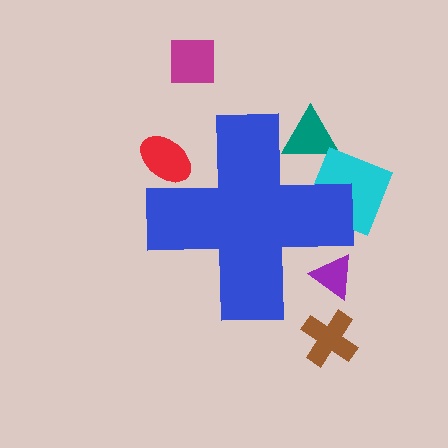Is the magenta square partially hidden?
No, the magenta square is fully visible.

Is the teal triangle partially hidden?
Yes, the teal triangle is partially hidden behind the blue cross.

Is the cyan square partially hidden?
Yes, the cyan square is partially hidden behind the blue cross.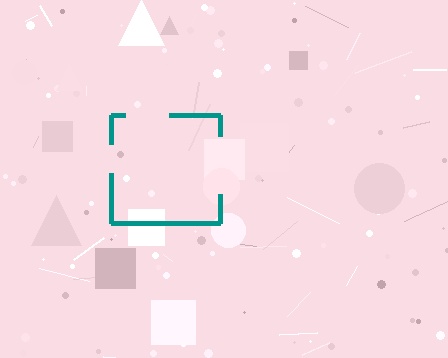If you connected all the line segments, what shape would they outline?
They would outline a square.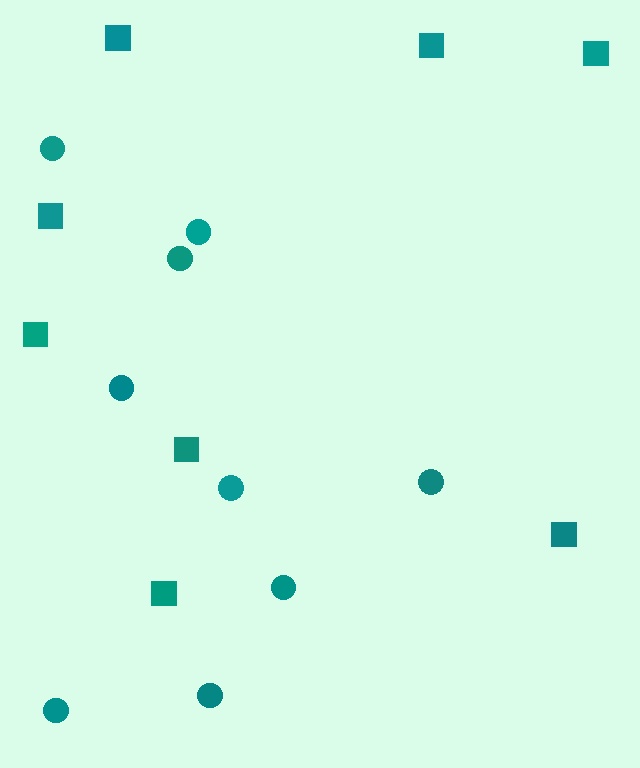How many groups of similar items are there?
There are 2 groups: one group of squares (8) and one group of circles (9).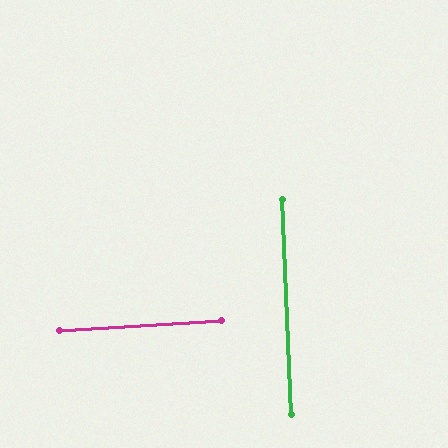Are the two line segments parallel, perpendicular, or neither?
Perpendicular — they meet at approximately 89°.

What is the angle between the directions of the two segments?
Approximately 89 degrees.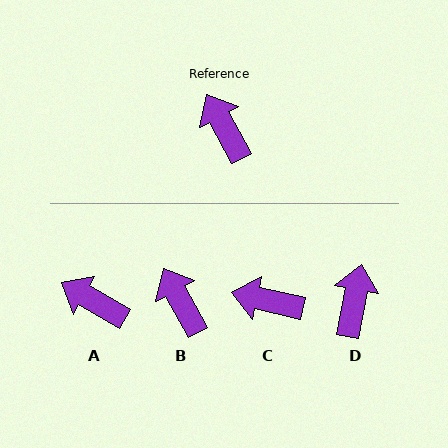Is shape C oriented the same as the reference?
No, it is off by about 49 degrees.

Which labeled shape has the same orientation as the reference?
B.